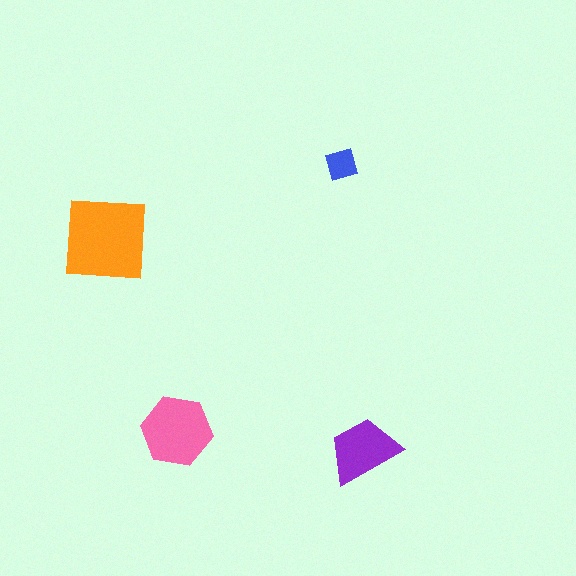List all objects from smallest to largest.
The blue diamond, the purple trapezoid, the pink hexagon, the orange square.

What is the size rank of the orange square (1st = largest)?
1st.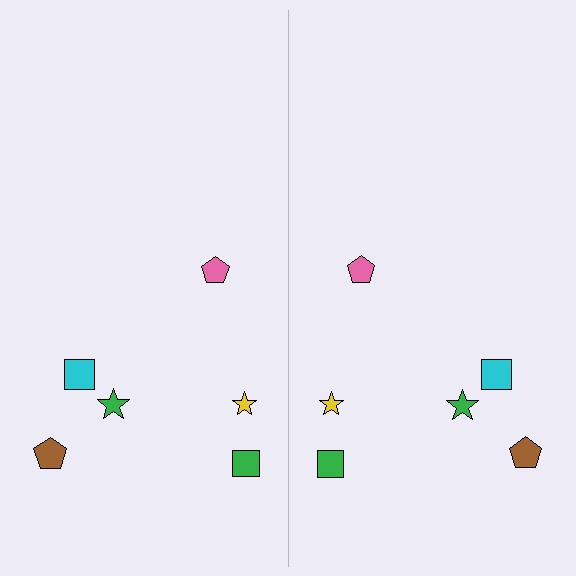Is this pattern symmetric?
Yes, this pattern has bilateral (reflection) symmetry.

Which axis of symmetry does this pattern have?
The pattern has a vertical axis of symmetry running through the center of the image.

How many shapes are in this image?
There are 12 shapes in this image.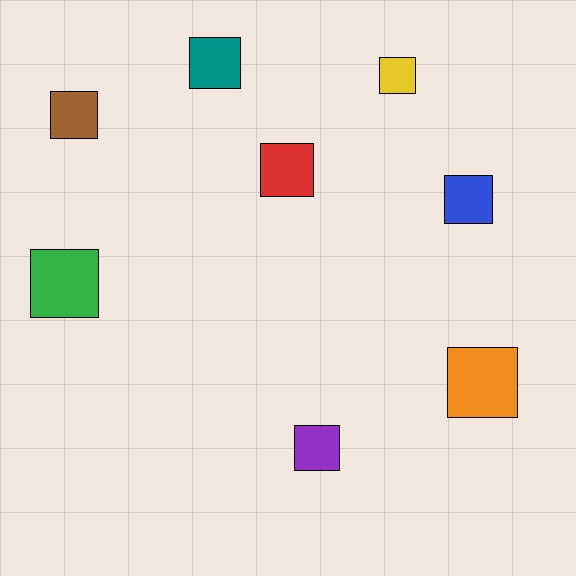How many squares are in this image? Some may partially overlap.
There are 8 squares.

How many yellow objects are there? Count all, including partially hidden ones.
There is 1 yellow object.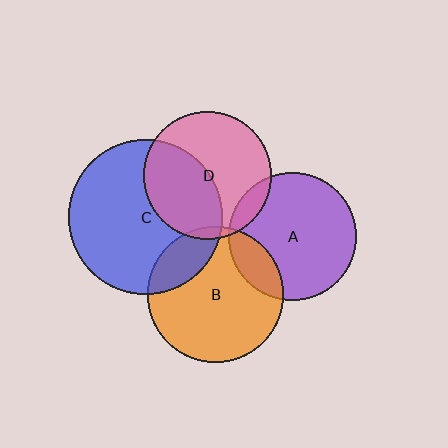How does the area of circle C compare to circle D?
Approximately 1.5 times.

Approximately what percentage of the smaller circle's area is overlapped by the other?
Approximately 5%.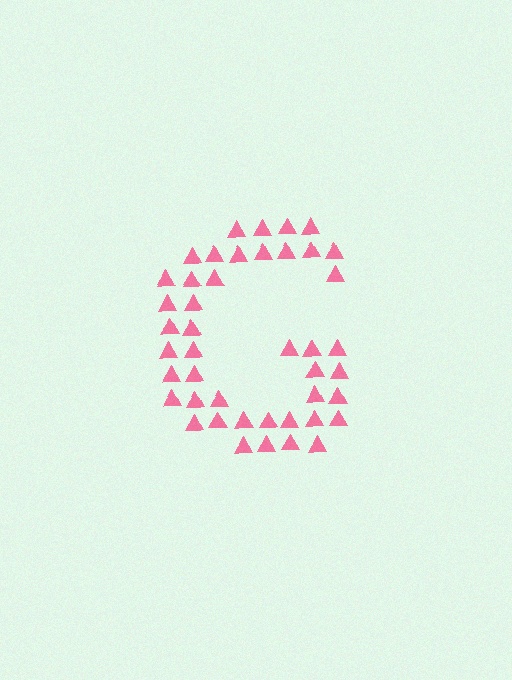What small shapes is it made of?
It is made of small triangles.